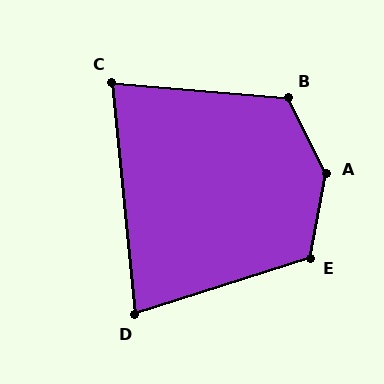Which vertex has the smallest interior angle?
D, at approximately 78 degrees.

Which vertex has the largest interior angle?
A, at approximately 143 degrees.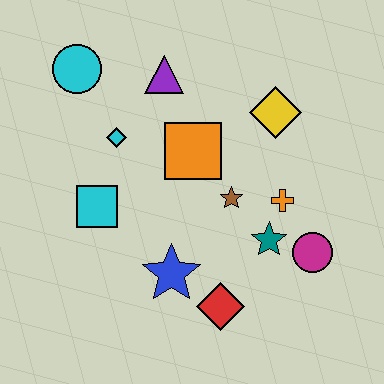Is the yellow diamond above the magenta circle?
Yes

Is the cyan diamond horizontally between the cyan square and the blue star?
Yes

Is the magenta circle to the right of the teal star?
Yes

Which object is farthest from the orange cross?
The cyan circle is farthest from the orange cross.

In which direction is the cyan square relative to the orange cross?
The cyan square is to the left of the orange cross.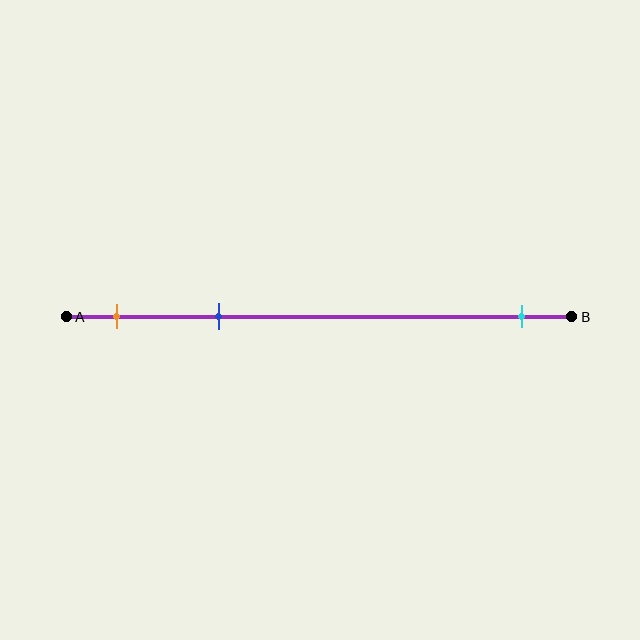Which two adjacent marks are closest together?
The orange and blue marks are the closest adjacent pair.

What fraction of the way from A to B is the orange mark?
The orange mark is approximately 10% (0.1) of the way from A to B.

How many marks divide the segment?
There are 3 marks dividing the segment.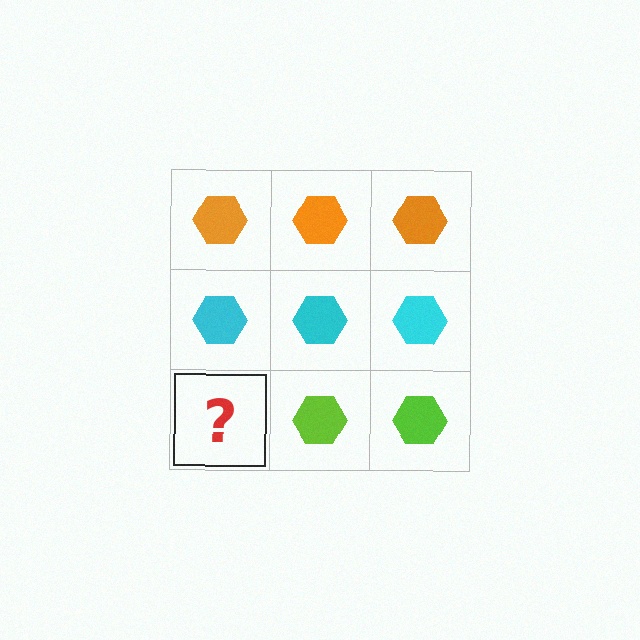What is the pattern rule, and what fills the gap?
The rule is that each row has a consistent color. The gap should be filled with a lime hexagon.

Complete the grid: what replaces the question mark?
The question mark should be replaced with a lime hexagon.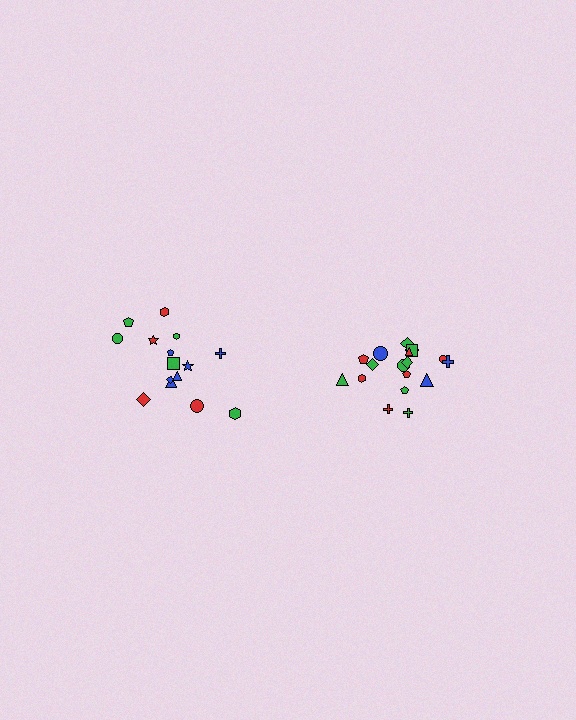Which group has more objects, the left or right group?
The right group.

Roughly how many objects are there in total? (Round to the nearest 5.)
Roughly 35 objects in total.